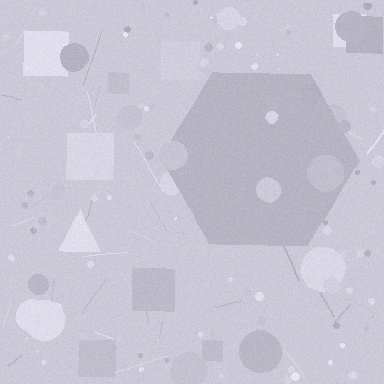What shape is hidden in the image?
A hexagon is hidden in the image.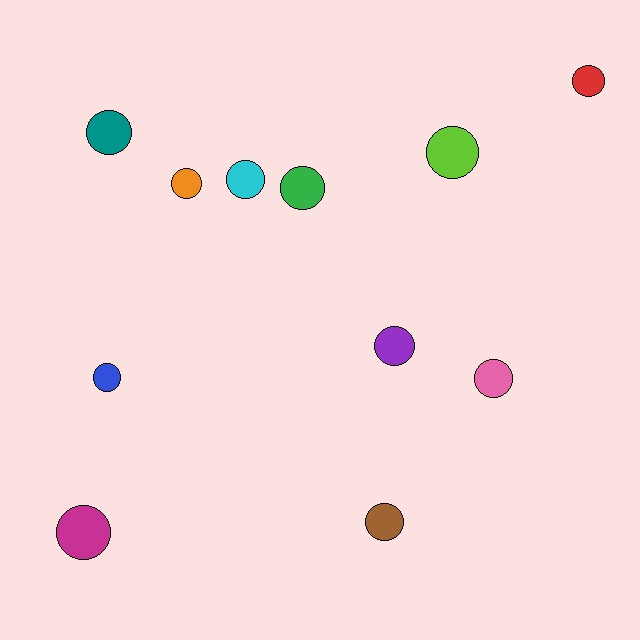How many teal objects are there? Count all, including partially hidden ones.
There is 1 teal object.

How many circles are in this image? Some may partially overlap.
There are 11 circles.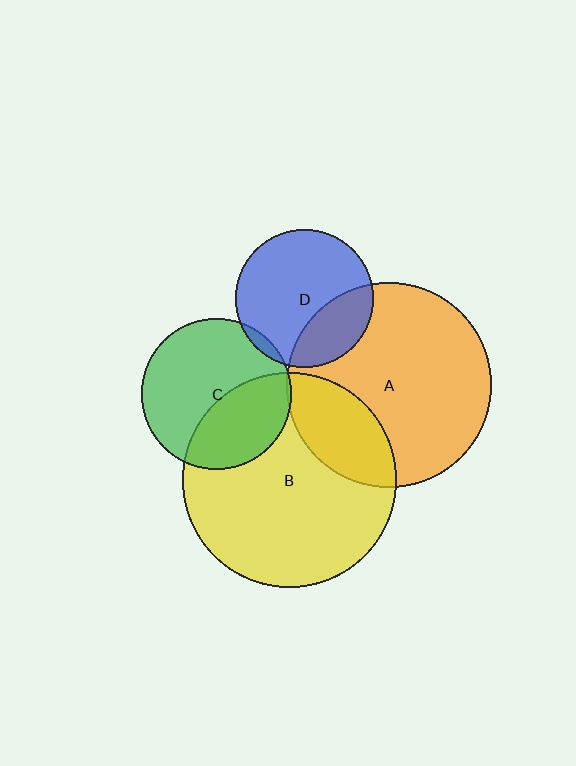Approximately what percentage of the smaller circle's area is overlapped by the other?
Approximately 5%.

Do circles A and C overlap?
Yes.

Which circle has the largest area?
Circle B (yellow).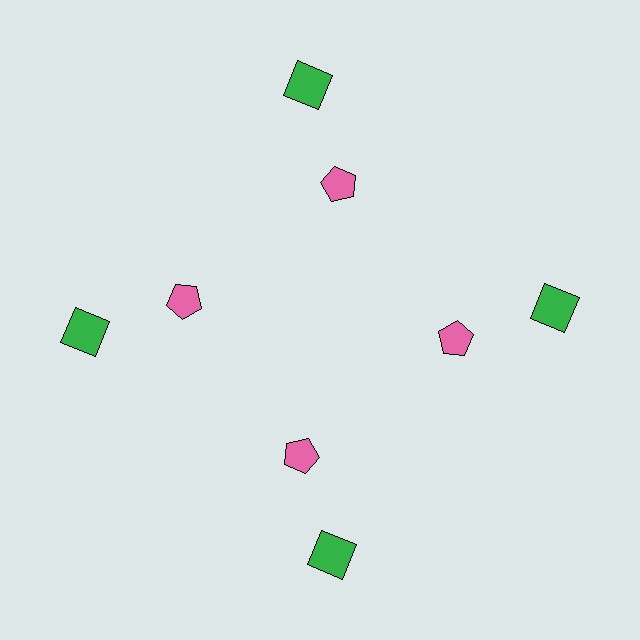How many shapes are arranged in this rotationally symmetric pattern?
There are 8 shapes, arranged in 4 groups of 2.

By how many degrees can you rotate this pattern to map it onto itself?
The pattern maps onto itself every 90 degrees of rotation.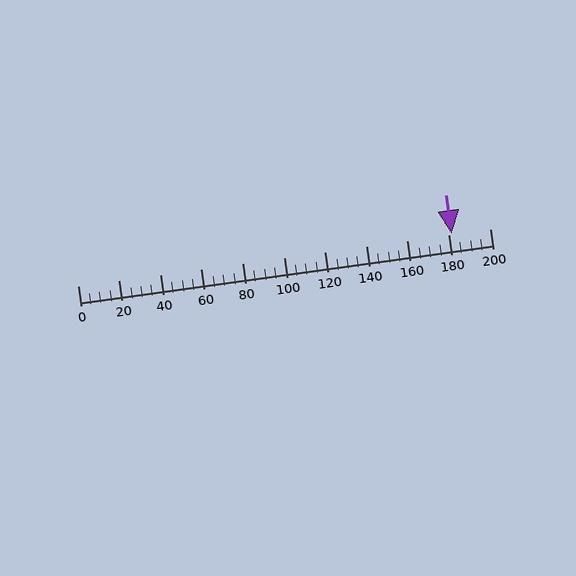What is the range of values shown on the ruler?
The ruler shows values from 0 to 200.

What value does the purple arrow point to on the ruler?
The purple arrow points to approximately 182.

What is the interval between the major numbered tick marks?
The major tick marks are spaced 20 units apart.